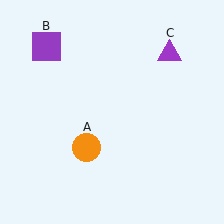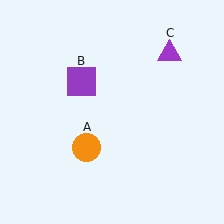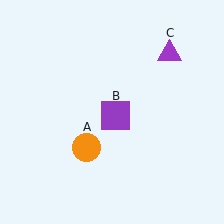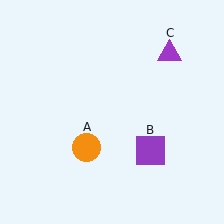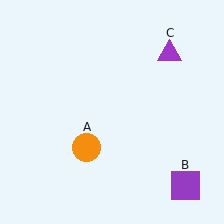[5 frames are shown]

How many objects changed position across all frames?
1 object changed position: purple square (object B).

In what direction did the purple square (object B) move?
The purple square (object B) moved down and to the right.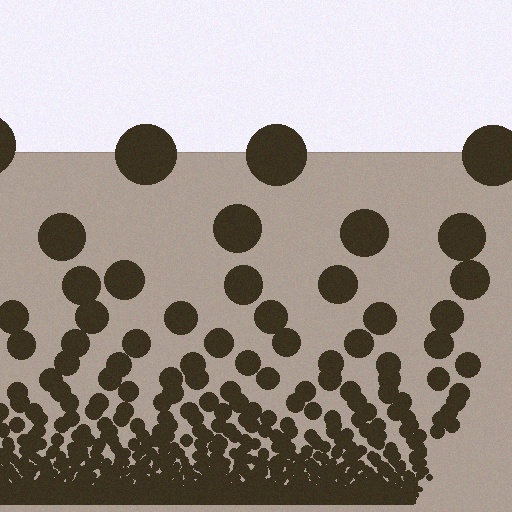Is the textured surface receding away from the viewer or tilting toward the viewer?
The surface appears to tilt toward the viewer. Texture elements get larger and sparser toward the top.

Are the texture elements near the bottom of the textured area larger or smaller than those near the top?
Smaller. The gradient is inverted — elements near the bottom are smaller and denser.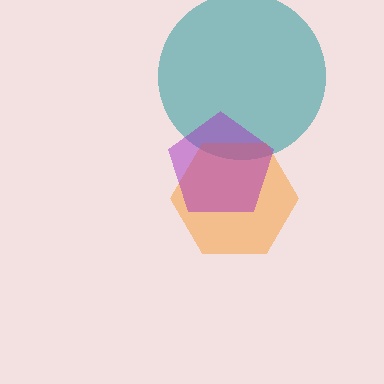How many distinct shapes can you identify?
There are 3 distinct shapes: a teal circle, an orange hexagon, a purple pentagon.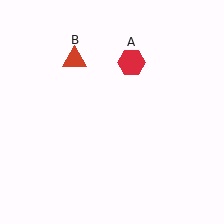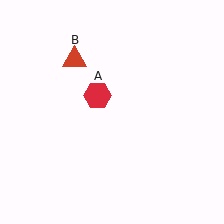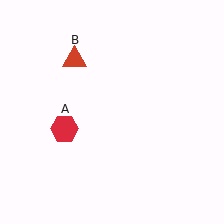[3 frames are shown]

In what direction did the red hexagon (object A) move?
The red hexagon (object A) moved down and to the left.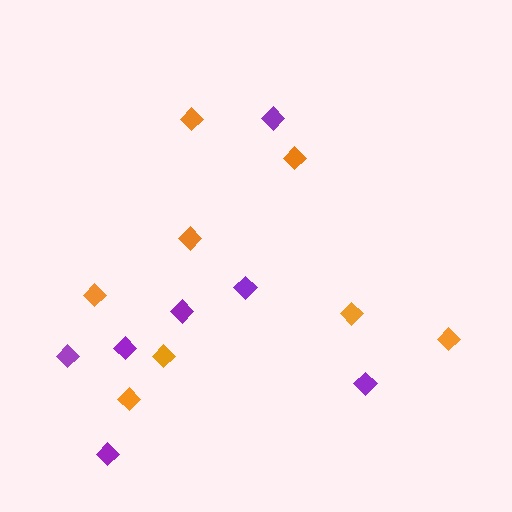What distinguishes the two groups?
There are 2 groups: one group of purple diamonds (7) and one group of orange diamonds (8).